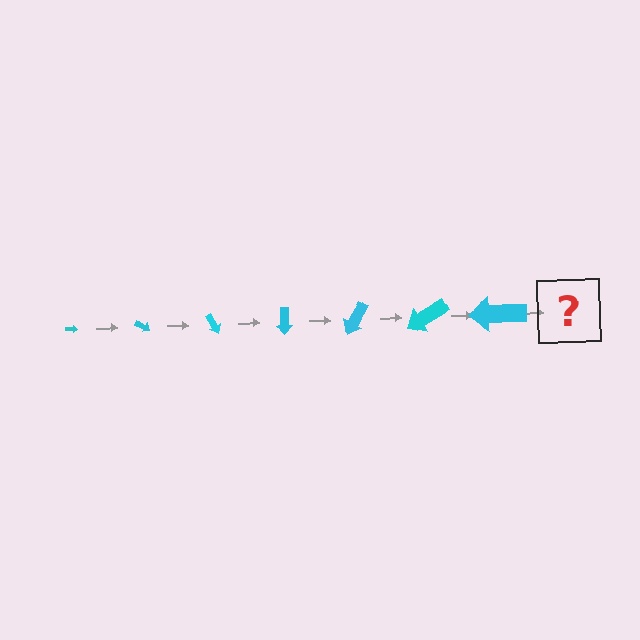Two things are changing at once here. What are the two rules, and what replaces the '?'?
The two rules are that the arrow grows larger each step and it rotates 30 degrees each step. The '?' should be an arrow, larger than the previous one and rotated 210 degrees from the start.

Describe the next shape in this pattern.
It should be an arrow, larger than the previous one and rotated 210 degrees from the start.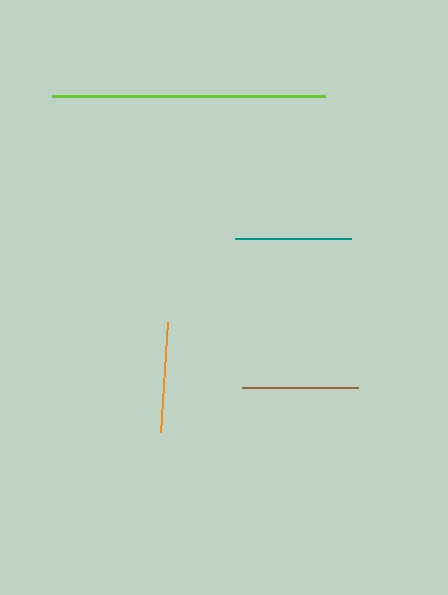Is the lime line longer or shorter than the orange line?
The lime line is longer than the orange line.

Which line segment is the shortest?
The orange line is the shortest at approximately 110 pixels.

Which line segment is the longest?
The lime line is the longest at approximately 273 pixels.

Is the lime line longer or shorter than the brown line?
The lime line is longer than the brown line.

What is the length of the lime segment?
The lime segment is approximately 273 pixels long.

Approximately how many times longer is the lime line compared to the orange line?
The lime line is approximately 2.5 times the length of the orange line.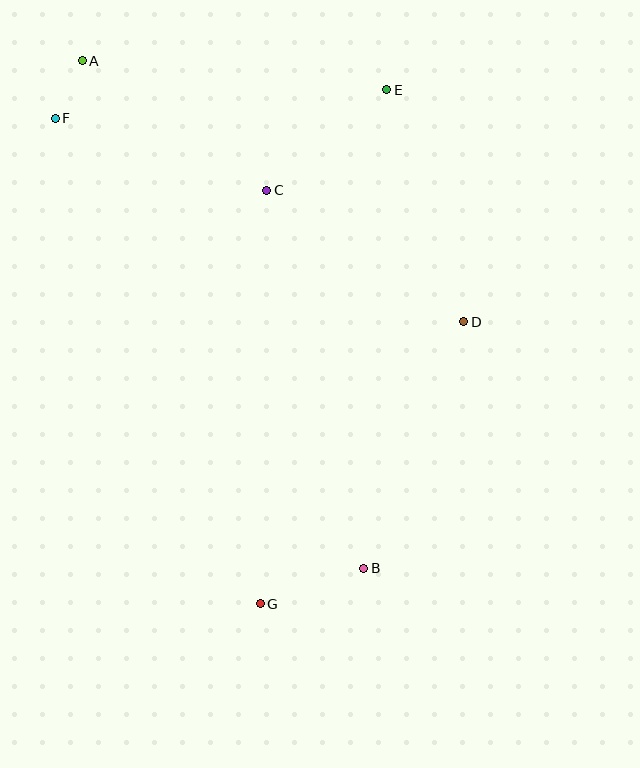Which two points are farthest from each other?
Points A and B are farthest from each other.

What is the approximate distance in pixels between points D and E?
The distance between D and E is approximately 245 pixels.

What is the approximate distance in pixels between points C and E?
The distance between C and E is approximately 157 pixels.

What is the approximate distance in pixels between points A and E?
The distance between A and E is approximately 306 pixels.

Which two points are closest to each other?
Points A and F are closest to each other.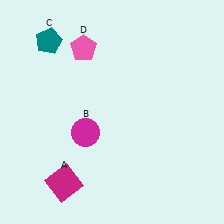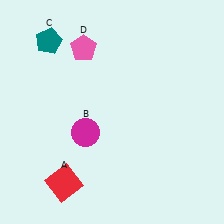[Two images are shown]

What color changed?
The square (A) changed from magenta in Image 1 to red in Image 2.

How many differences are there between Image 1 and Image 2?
There is 1 difference between the two images.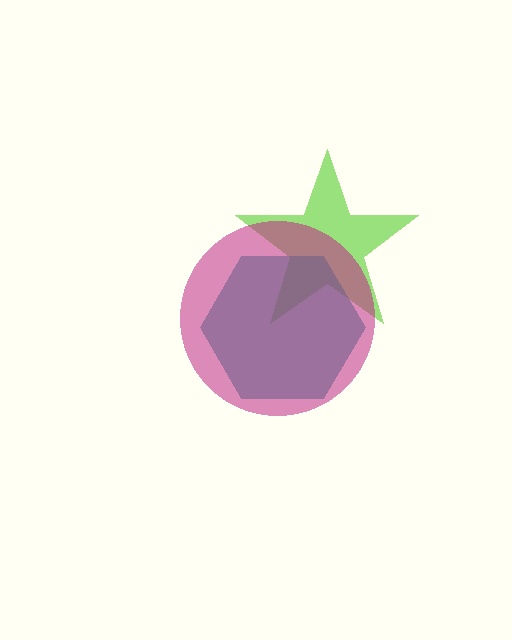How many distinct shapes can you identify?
There are 3 distinct shapes: a lime star, a teal hexagon, a magenta circle.